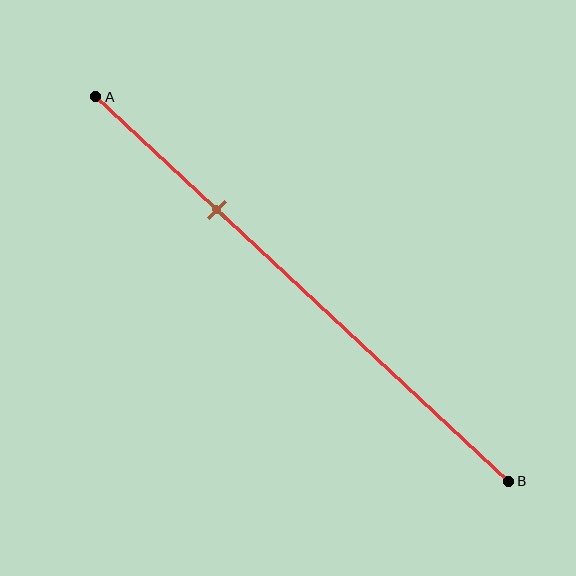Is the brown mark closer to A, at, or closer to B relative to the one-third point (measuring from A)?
The brown mark is closer to point A than the one-third point of segment AB.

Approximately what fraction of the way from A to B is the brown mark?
The brown mark is approximately 30% of the way from A to B.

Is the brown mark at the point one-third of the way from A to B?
No, the mark is at about 30% from A, not at the 33% one-third point.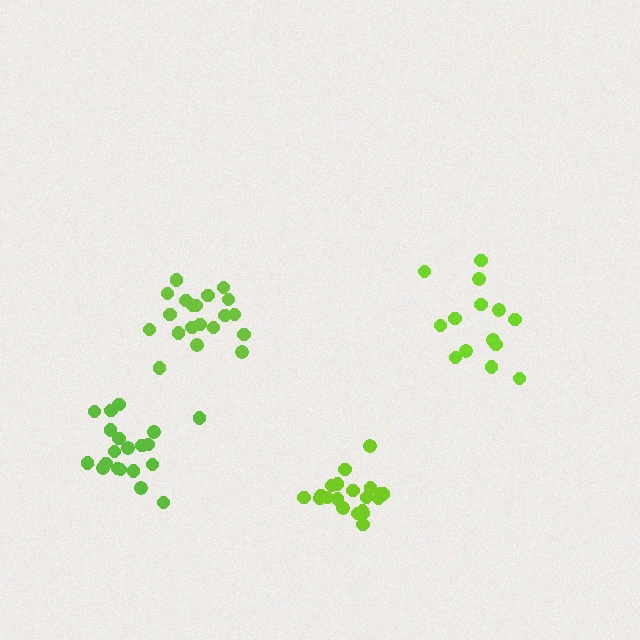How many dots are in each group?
Group 1: 20 dots, Group 2: 20 dots, Group 3: 20 dots, Group 4: 14 dots (74 total).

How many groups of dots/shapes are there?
There are 4 groups.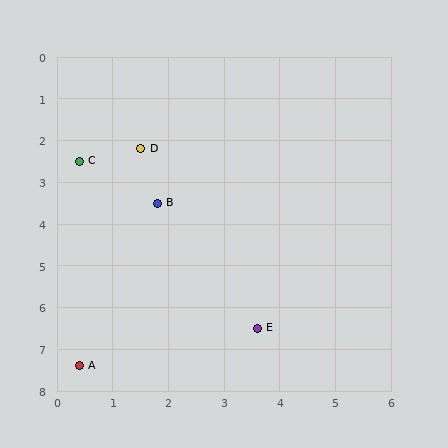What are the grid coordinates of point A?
Point A is at approximately (0.4, 7.4).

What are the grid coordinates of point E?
Point E is at approximately (3.6, 6.5).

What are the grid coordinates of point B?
Point B is at approximately (1.8, 3.5).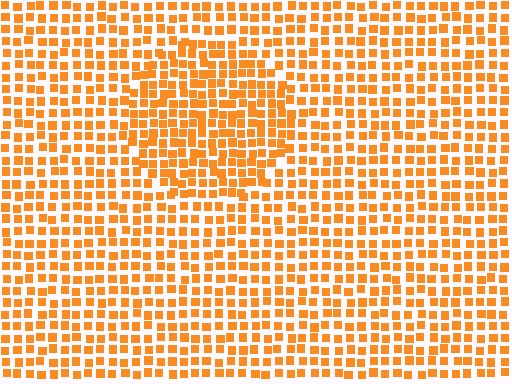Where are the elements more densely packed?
The elements are more densely packed inside the circle boundary.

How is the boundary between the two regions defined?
The boundary is defined by a change in element density (approximately 1.4x ratio). All elements are the same color, size, and shape.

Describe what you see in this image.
The image contains small orange elements arranged at two different densities. A circle-shaped region is visible where the elements are more densely packed than the surrounding area.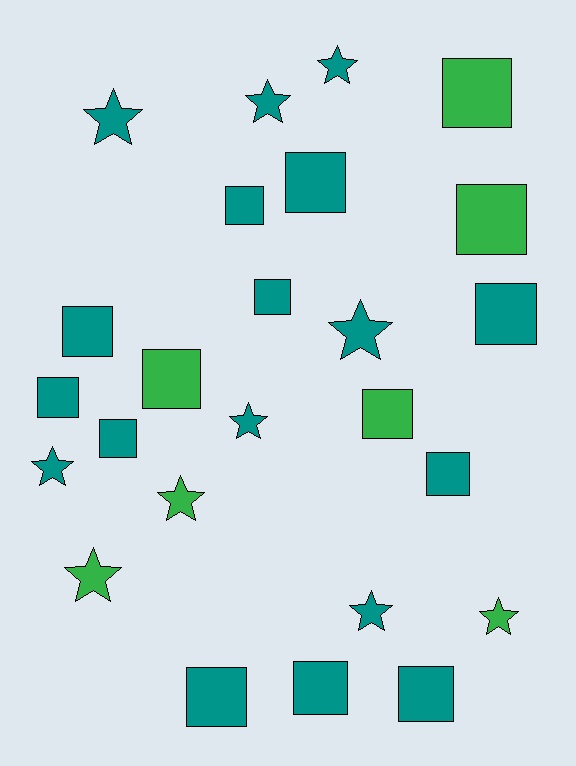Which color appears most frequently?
Teal, with 18 objects.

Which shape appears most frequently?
Square, with 15 objects.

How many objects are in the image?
There are 25 objects.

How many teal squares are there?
There are 11 teal squares.